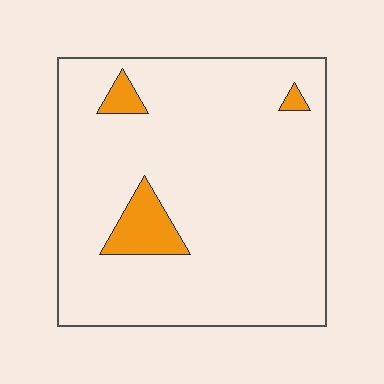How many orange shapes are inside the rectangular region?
3.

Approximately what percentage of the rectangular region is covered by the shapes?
Approximately 5%.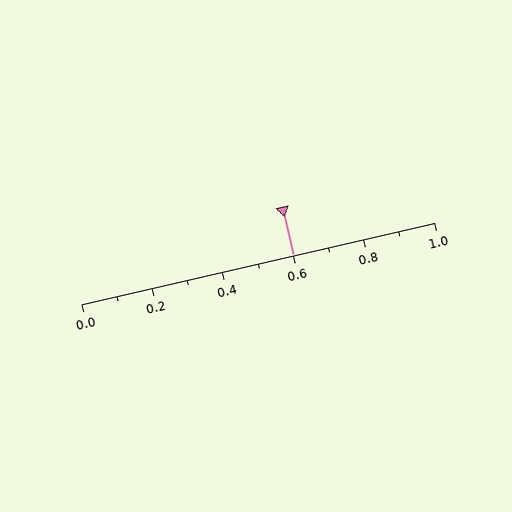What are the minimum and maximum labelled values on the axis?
The axis runs from 0.0 to 1.0.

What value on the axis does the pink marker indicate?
The marker indicates approximately 0.6.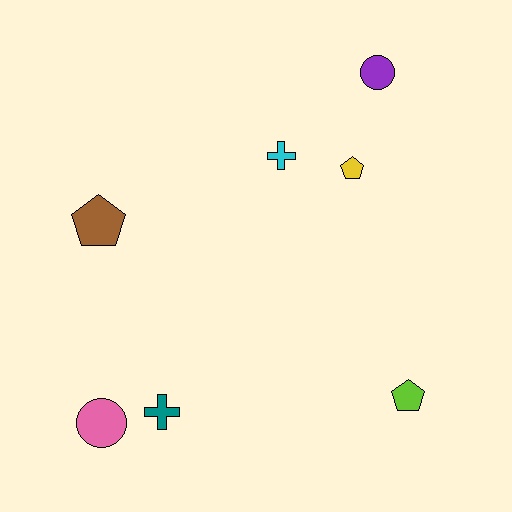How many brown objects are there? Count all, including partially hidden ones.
There is 1 brown object.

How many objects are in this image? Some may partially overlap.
There are 7 objects.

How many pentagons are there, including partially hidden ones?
There are 3 pentagons.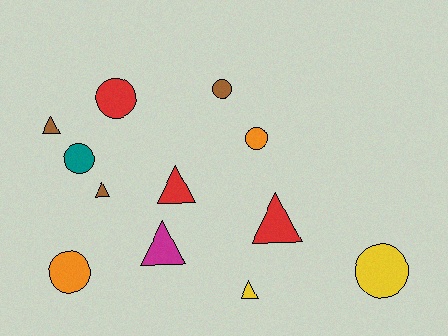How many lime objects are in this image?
There are no lime objects.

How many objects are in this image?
There are 12 objects.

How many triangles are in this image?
There are 6 triangles.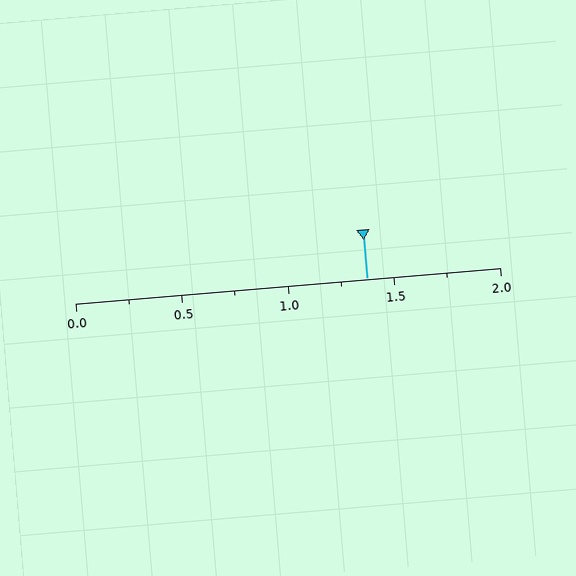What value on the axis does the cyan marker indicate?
The marker indicates approximately 1.38.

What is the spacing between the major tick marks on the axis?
The major ticks are spaced 0.5 apart.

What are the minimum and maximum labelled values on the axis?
The axis runs from 0.0 to 2.0.